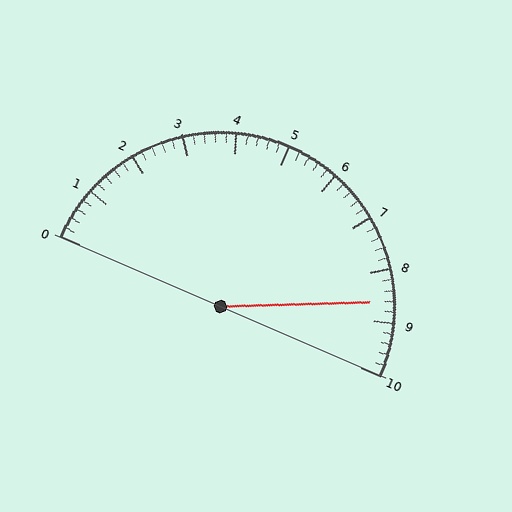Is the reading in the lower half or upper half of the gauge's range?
The reading is in the upper half of the range (0 to 10).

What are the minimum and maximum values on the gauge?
The gauge ranges from 0 to 10.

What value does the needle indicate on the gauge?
The needle indicates approximately 8.6.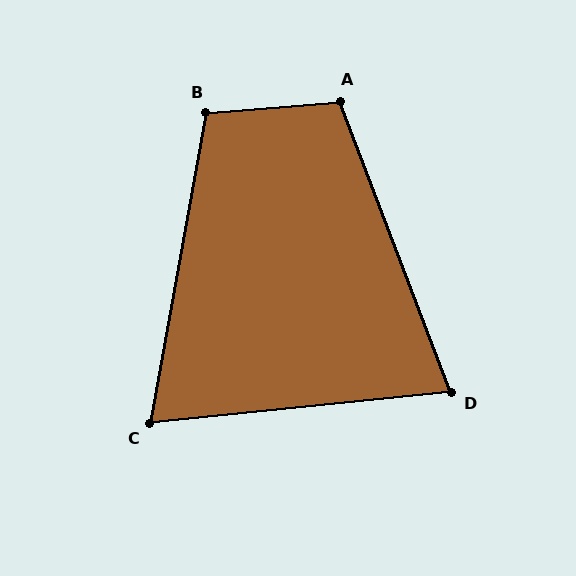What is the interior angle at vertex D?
Approximately 75 degrees (acute).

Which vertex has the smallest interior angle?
C, at approximately 74 degrees.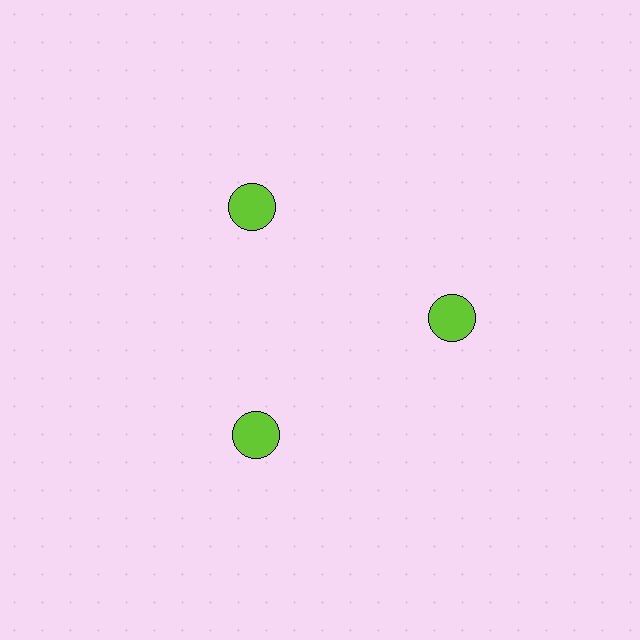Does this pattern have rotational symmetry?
Yes, this pattern has 3-fold rotational symmetry. It looks the same after rotating 120 degrees around the center.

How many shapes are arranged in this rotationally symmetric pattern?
There are 3 shapes, arranged in 3 groups of 1.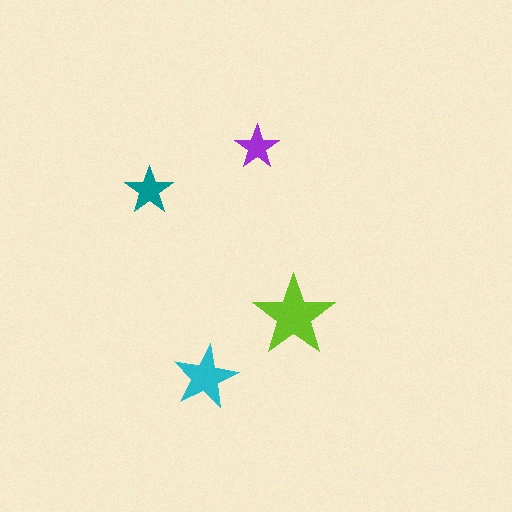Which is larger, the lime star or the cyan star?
The lime one.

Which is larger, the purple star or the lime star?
The lime one.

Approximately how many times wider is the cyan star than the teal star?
About 1.5 times wider.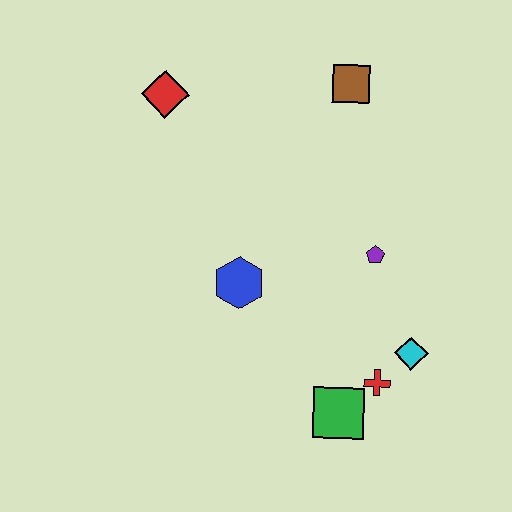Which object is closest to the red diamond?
The brown square is closest to the red diamond.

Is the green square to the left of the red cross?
Yes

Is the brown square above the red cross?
Yes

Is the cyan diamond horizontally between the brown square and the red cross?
No